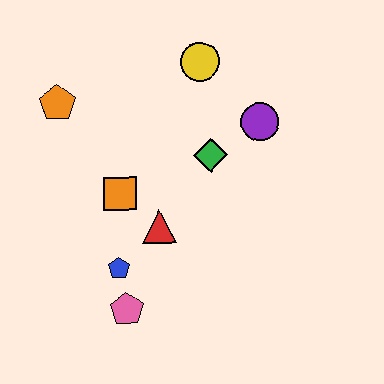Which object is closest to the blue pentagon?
The pink pentagon is closest to the blue pentagon.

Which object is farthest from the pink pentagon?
The yellow circle is farthest from the pink pentagon.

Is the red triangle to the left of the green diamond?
Yes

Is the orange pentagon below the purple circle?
No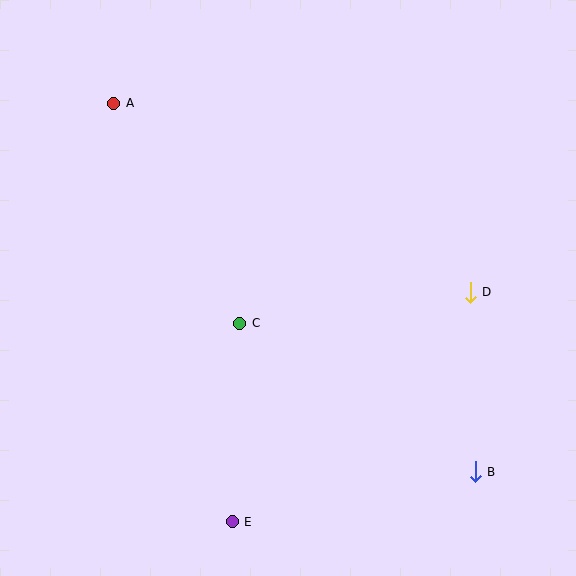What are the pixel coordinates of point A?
Point A is at (114, 103).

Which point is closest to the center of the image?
Point C at (240, 323) is closest to the center.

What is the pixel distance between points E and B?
The distance between E and B is 248 pixels.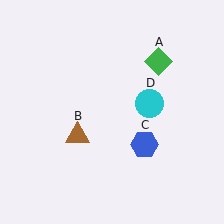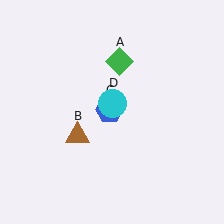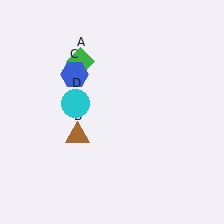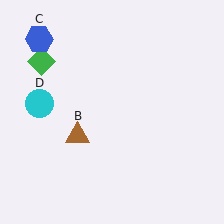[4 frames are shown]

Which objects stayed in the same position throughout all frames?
Brown triangle (object B) remained stationary.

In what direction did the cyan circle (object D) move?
The cyan circle (object D) moved left.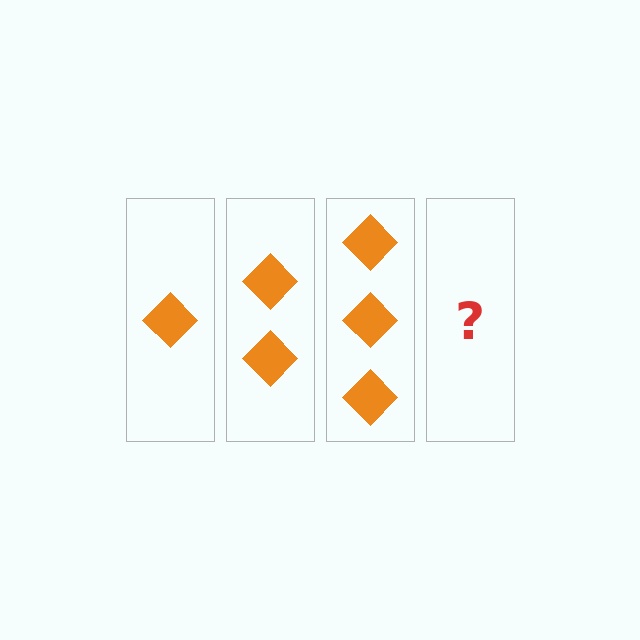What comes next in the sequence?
The next element should be 4 diamonds.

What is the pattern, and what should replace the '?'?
The pattern is that each step adds one more diamond. The '?' should be 4 diamonds.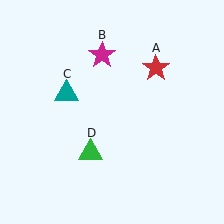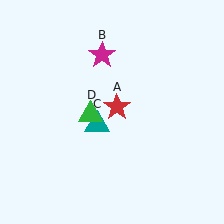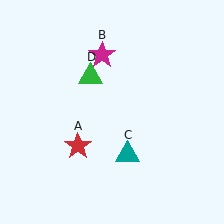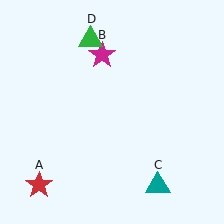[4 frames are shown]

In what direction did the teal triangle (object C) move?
The teal triangle (object C) moved down and to the right.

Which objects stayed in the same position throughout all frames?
Magenta star (object B) remained stationary.